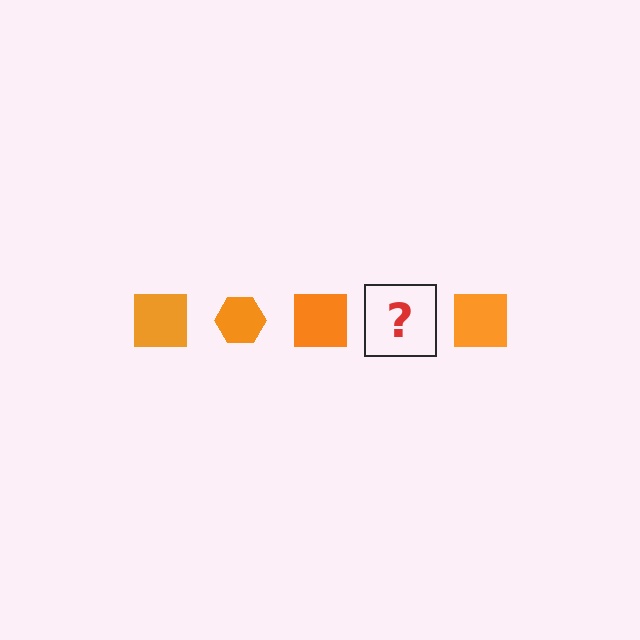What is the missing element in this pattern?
The missing element is an orange hexagon.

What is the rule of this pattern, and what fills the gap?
The rule is that the pattern cycles through square, hexagon shapes in orange. The gap should be filled with an orange hexagon.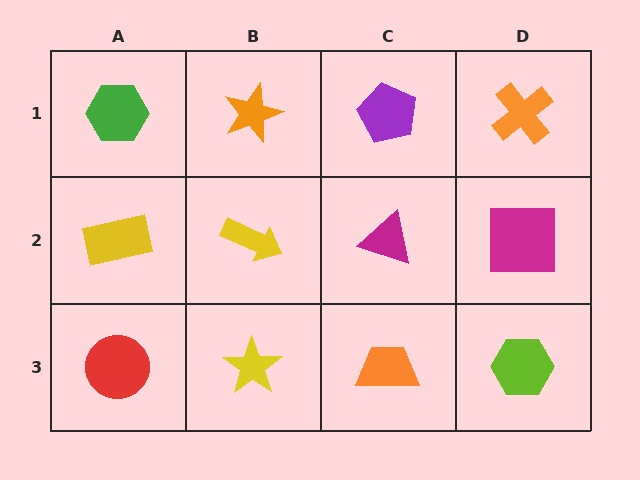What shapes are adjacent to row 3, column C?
A magenta triangle (row 2, column C), a yellow star (row 3, column B), a lime hexagon (row 3, column D).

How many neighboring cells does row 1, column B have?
3.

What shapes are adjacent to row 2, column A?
A green hexagon (row 1, column A), a red circle (row 3, column A), a yellow arrow (row 2, column B).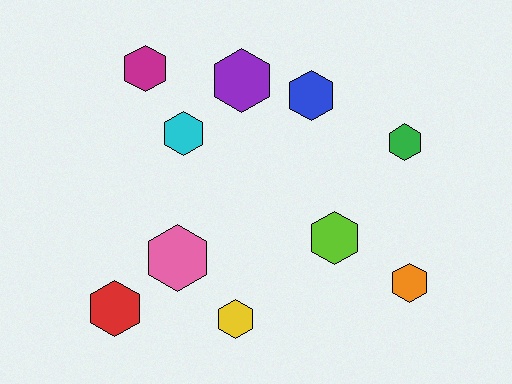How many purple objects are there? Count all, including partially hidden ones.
There is 1 purple object.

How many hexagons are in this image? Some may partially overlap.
There are 10 hexagons.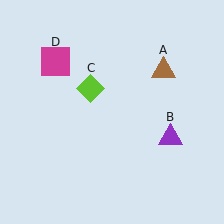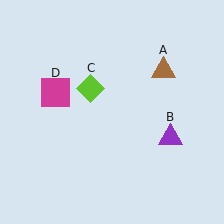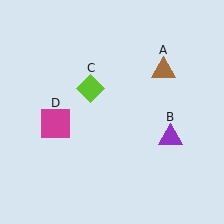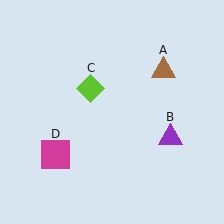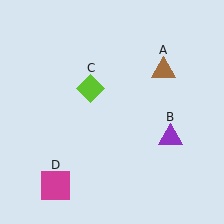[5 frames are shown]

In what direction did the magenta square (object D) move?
The magenta square (object D) moved down.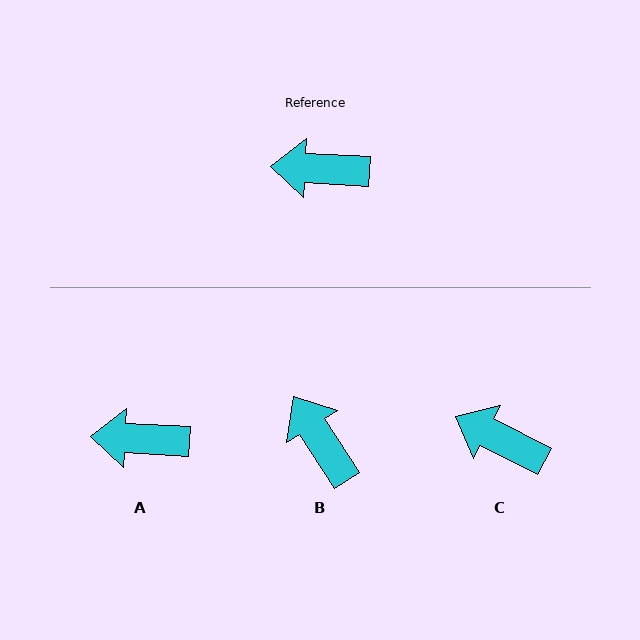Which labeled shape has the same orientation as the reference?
A.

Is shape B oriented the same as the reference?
No, it is off by about 54 degrees.